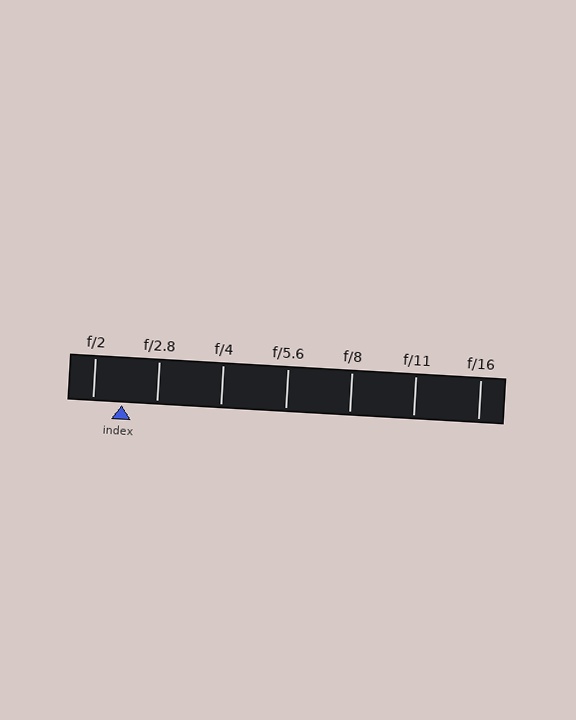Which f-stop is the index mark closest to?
The index mark is closest to f/2.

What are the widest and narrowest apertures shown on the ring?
The widest aperture shown is f/2 and the narrowest is f/16.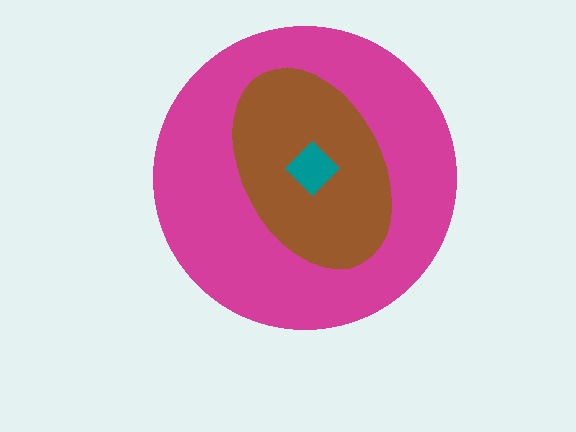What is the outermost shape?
The magenta circle.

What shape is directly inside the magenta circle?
The brown ellipse.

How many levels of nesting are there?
3.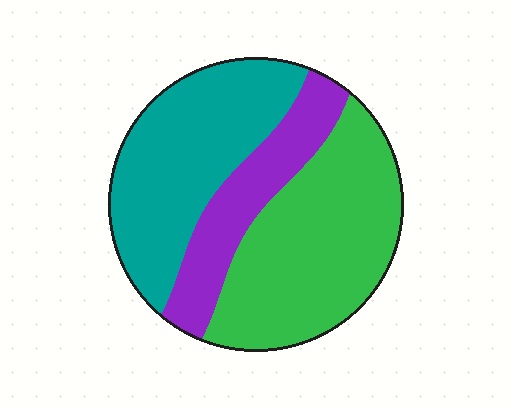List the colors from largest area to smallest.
From largest to smallest: green, teal, purple.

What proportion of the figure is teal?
Teal covers around 35% of the figure.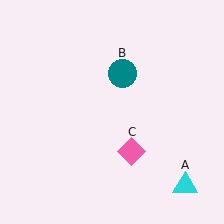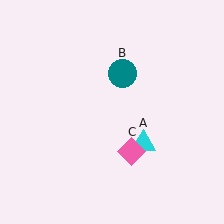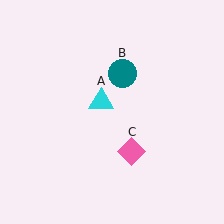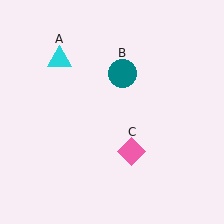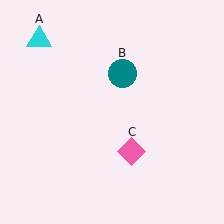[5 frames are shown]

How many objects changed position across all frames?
1 object changed position: cyan triangle (object A).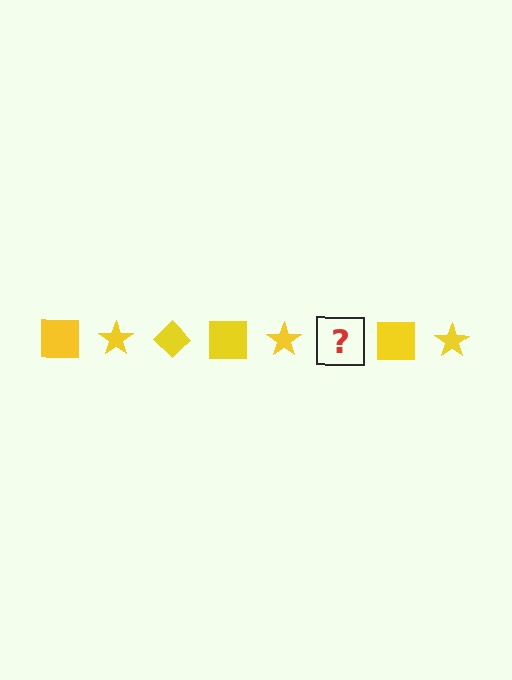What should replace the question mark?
The question mark should be replaced with a yellow diamond.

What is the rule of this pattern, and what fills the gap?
The rule is that the pattern cycles through square, star, diamond shapes in yellow. The gap should be filled with a yellow diamond.